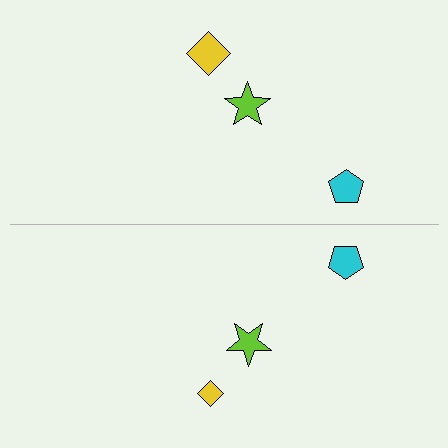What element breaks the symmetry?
The yellow diamond on the bottom side has a different size than its mirror counterpart.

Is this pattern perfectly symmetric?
No, the pattern is not perfectly symmetric. The yellow diamond on the bottom side has a different size than its mirror counterpart.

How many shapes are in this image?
There are 6 shapes in this image.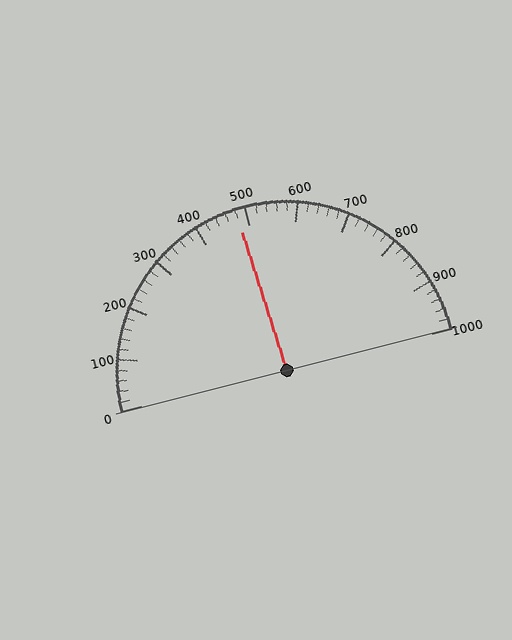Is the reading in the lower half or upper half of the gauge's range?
The reading is in the lower half of the range (0 to 1000).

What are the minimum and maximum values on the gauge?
The gauge ranges from 0 to 1000.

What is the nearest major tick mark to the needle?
The nearest major tick mark is 500.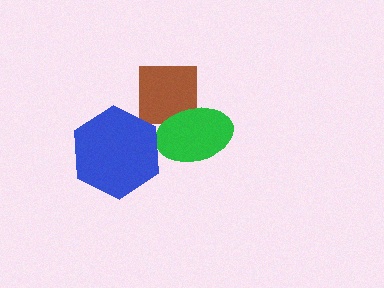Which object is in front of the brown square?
The green ellipse is in front of the brown square.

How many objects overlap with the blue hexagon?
0 objects overlap with the blue hexagon.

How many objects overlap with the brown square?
1 object overlaps with the brown square.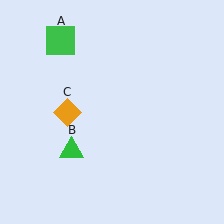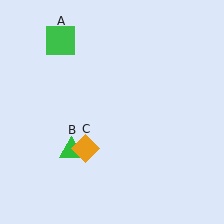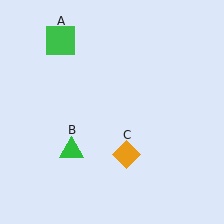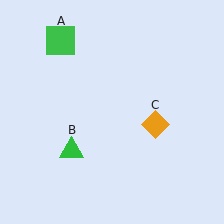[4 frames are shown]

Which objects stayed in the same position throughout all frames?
Green square (object A) and green triangle (object B) remained stationary.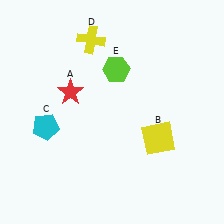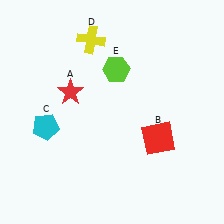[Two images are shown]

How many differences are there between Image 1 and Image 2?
There is 1 difference between the two images.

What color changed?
The square (B) changed from yellow in Image 1 to red in Image 2.